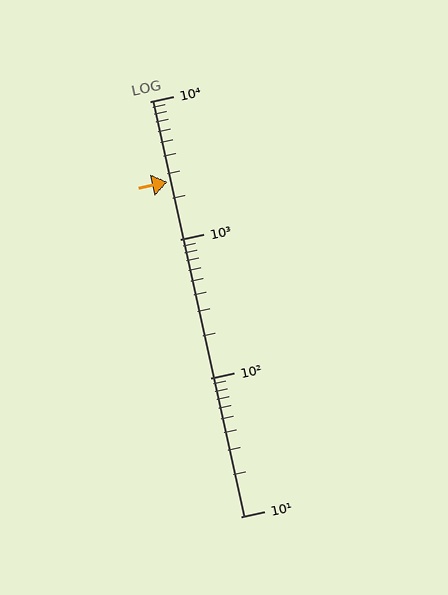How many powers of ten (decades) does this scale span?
The scale spans 3 decades, from 10 to 10000.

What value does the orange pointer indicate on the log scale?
The pointer indicates approximately 2600.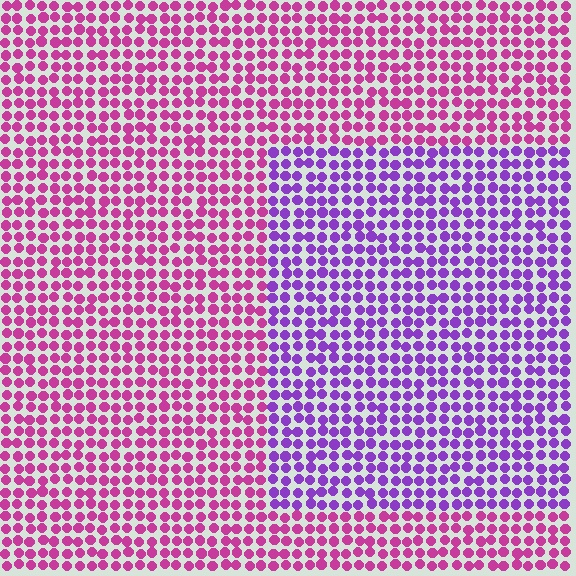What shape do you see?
I see a rectangle.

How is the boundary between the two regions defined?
The boundary is defined purely by a slight shift in hue (about 43 degrees). Spacing, size, and orientation are identical on both sides.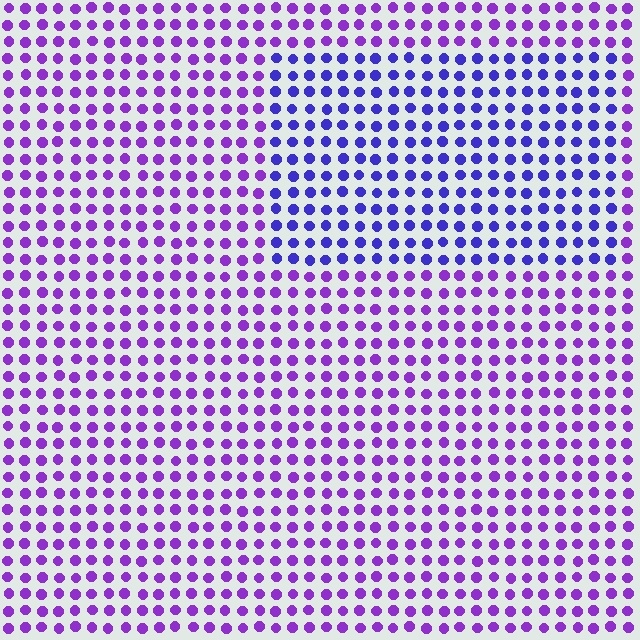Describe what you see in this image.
The image is filled with small purple elements in a uniform arrangement. A rectangle-shaped region is visible where the elements are tinted to a slightly different hue, forming a subtle color boundary.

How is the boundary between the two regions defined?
The boundary is defined purely by a slight shift in hue (about 32 degrees). Spacing, size, and orientation are identical on both sides.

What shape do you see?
I see a rectangle.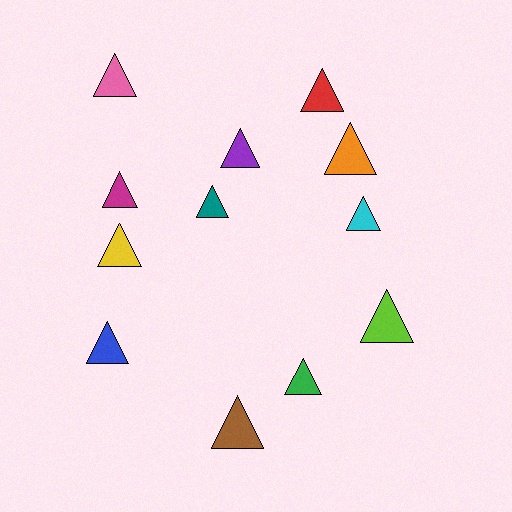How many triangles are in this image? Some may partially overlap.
There are 12 triangles.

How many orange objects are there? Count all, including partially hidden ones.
There is 1 orange object.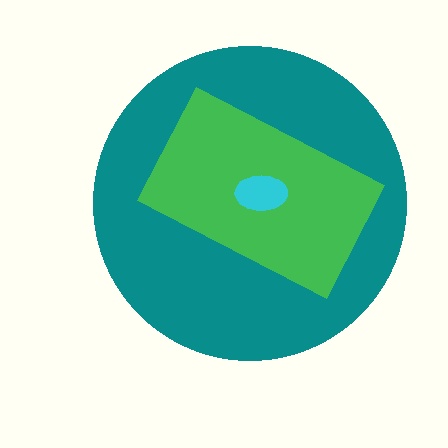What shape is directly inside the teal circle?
The green rectangle.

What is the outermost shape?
The teal circle.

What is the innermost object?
The cyan ellipse.